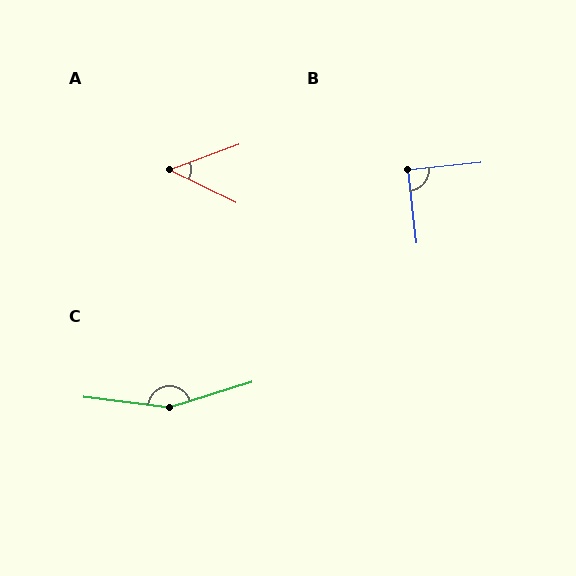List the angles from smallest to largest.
A (46°), B (89°), C (156°).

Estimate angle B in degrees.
Approximately 89 degrees.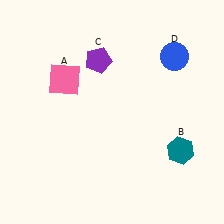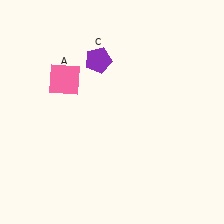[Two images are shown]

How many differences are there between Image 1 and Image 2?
There are 2 differences between the two images.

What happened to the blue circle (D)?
The blue circle (D) was removed in Image 2. It was in the top-right area of Image 1.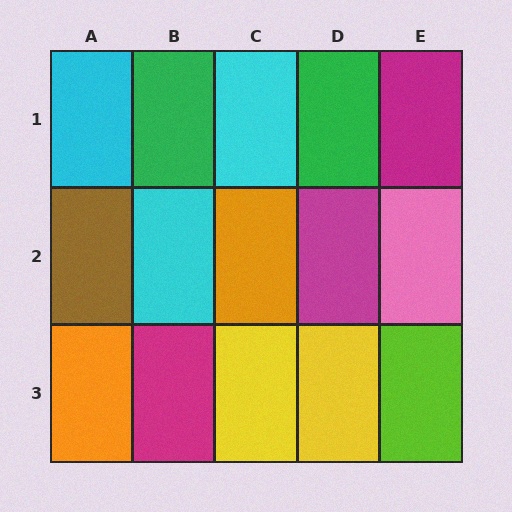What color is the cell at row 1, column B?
Green.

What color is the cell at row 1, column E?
Magenta.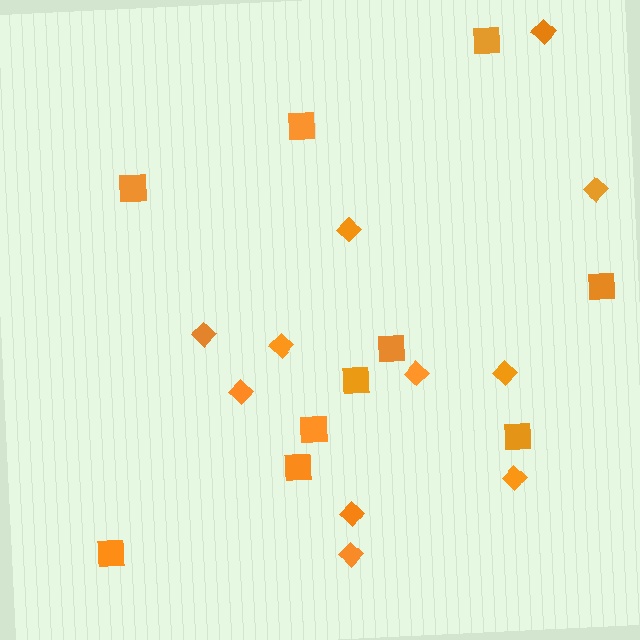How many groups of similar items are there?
There are 2 groups: one group of squares (10) and one group of diamonds (11).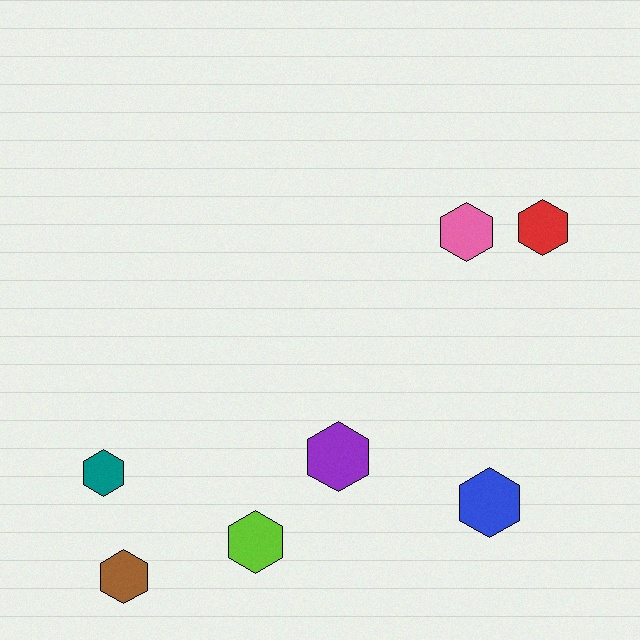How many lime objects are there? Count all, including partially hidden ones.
There is 1 lime object.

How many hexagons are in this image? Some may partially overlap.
There are 7 hexagons.